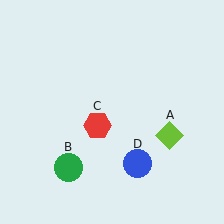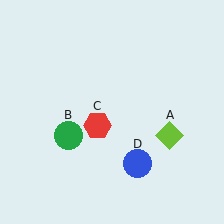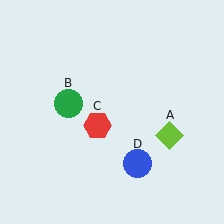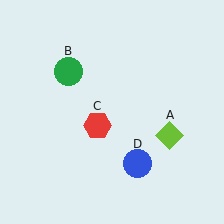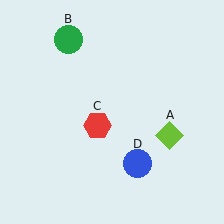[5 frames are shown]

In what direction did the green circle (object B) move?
The green circle (object B) moved up.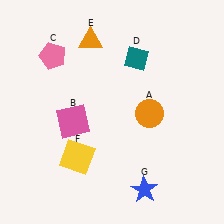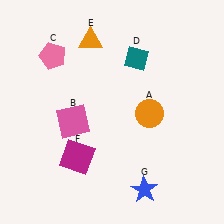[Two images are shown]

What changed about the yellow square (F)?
In Image 1, F is yellow. In Image 2, it changed to magenta.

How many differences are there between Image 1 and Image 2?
There is 1 difference between the two images.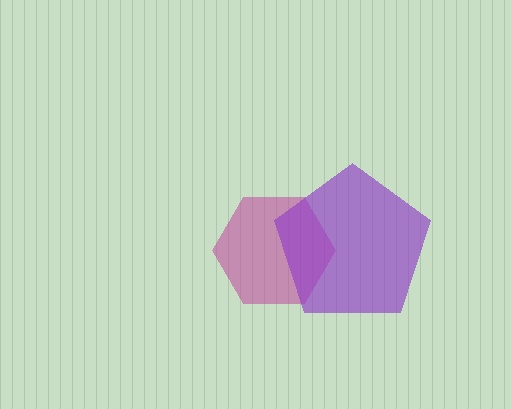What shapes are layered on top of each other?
The layered shapes are: a magenta hexagon, a purple pentagon.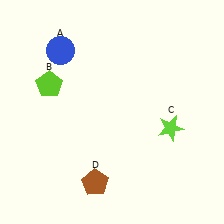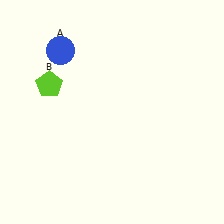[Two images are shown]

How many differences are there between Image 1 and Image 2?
There are 2 differences between the two images.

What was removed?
The brown pentagon (D), the lime star (C) were removed in Image 2.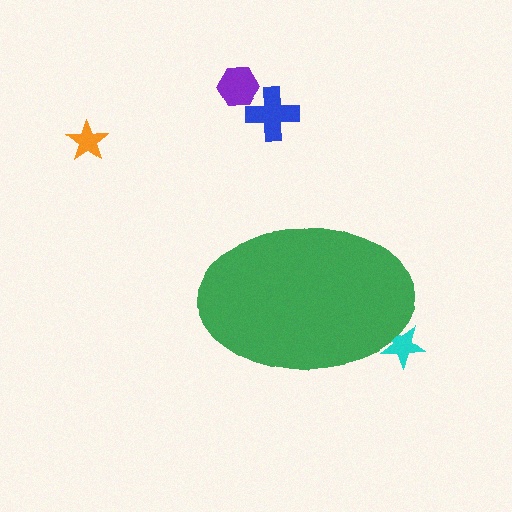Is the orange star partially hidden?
No, the orange star is fully visible.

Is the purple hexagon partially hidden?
No, the purple hexagon is fully visible.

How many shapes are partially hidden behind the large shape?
1 shape is partially hidden.